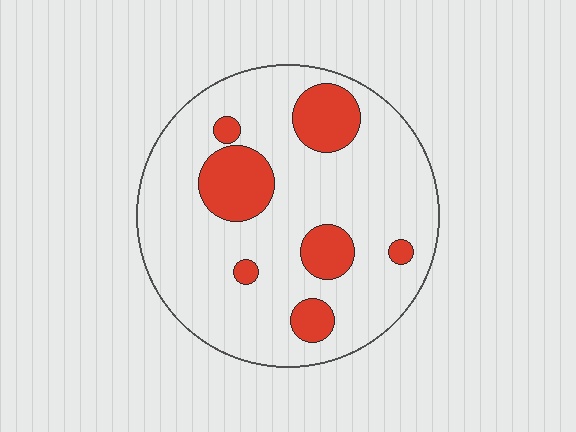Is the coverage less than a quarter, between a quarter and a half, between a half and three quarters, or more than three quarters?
Less than a quarter.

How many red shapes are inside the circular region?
7.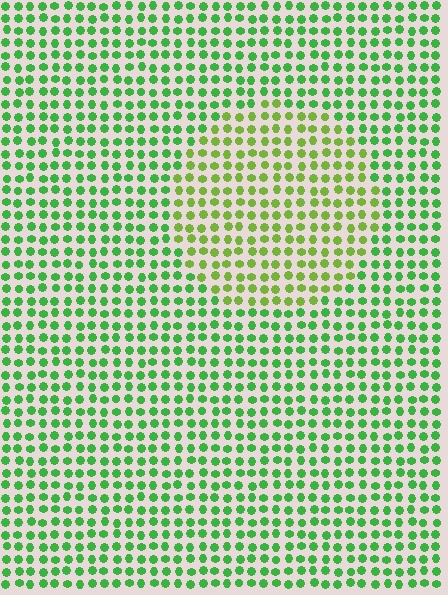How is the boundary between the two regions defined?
The boundary is defined purely by a slight shift in hue (about 32 degrees). Spacing, size, and orientation are identical on both sides.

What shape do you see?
I see a circle.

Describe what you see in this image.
The image is filled with small green elements in a uniform arrangement. A circle-shaped region is visible where the elements are tinted to a slightly different hue, forming a subtle color boundary.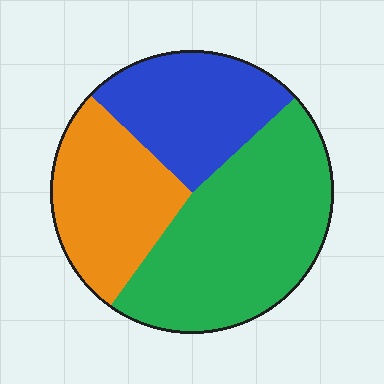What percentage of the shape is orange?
Orange covers roughly 25% of the shape.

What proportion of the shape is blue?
Blue takes up about one quarter (1/4) of the shape.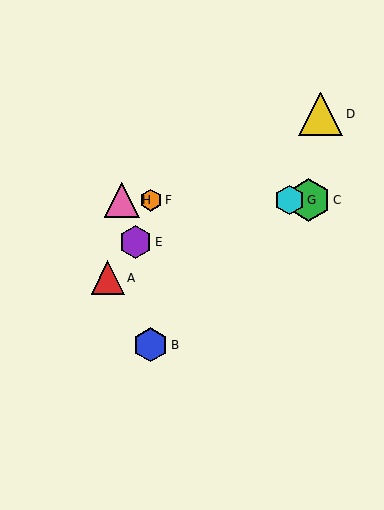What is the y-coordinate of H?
Object H is at y≈200.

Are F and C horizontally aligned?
Yes, both are at y≈200.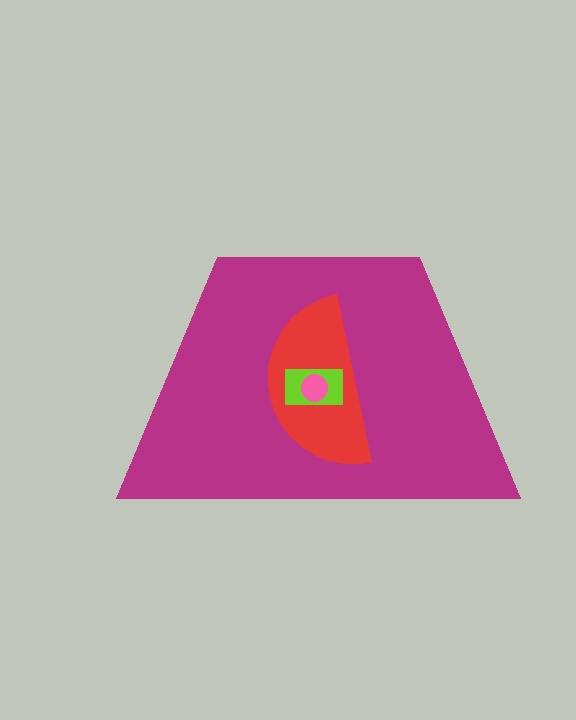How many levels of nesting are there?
4.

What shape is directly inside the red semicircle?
The lime rectangle.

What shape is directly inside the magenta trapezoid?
The red semicircle.